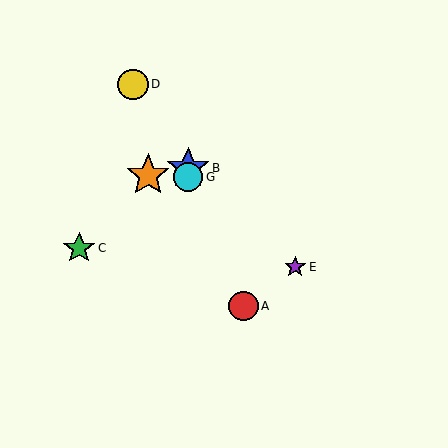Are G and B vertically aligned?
Yes, both are at x≈188.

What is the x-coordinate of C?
Object C is at x≈79.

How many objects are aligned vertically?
2 objects (B, G) are aligned vertically.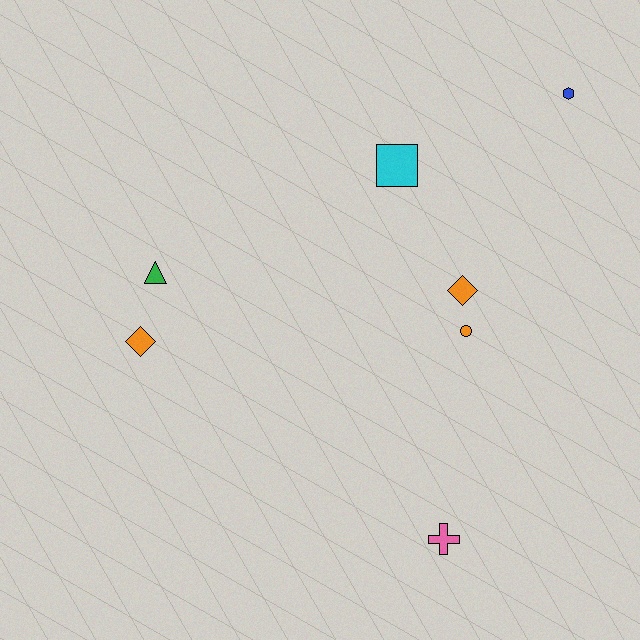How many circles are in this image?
There is 1 circle.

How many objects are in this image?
There are 7 objects.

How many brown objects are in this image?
There are no brown objects.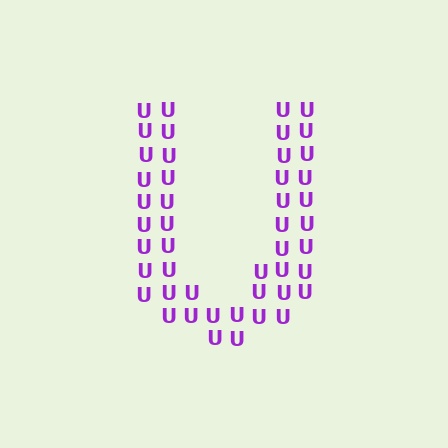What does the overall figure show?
The overall figure shows the letter U.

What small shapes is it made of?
It is made of small letter U's.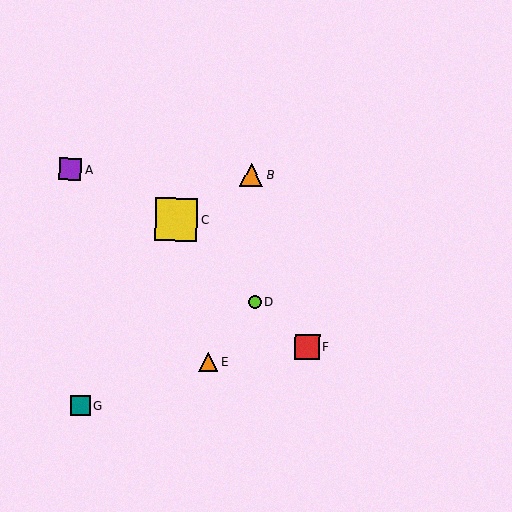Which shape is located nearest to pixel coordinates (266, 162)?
The orange triangle (labeled B) at (251, 175) is nearest to that location.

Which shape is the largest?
The yellow square (labeled C) is the largest.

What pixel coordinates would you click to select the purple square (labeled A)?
Click at (70, 169) to select the purple square A.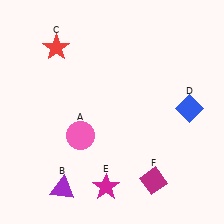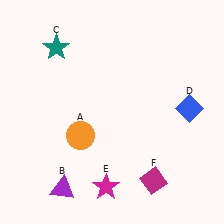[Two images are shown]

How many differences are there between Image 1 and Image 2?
There are 2 differences between the two images.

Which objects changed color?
A changed from pink to orange. C changed from red to teal.